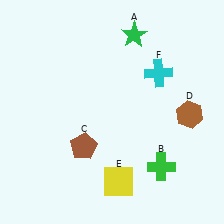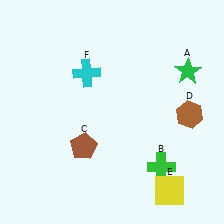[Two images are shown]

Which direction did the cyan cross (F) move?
The cyan cross (F) moved left.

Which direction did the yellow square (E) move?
The yellow square (E) moved right.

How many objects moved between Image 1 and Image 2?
3 objects moved between the two images.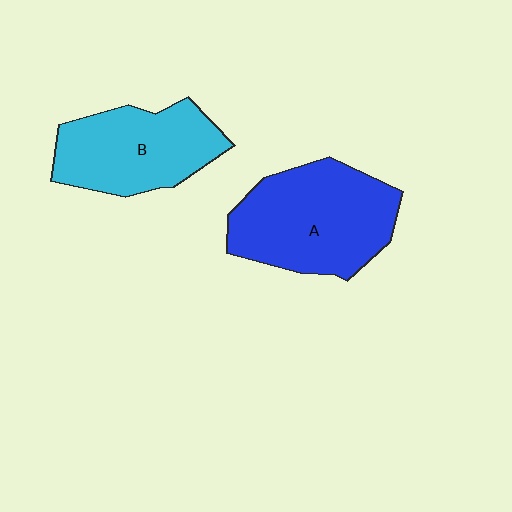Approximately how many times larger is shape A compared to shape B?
Approximately 1.2 times.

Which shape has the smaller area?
Shape B (cyan).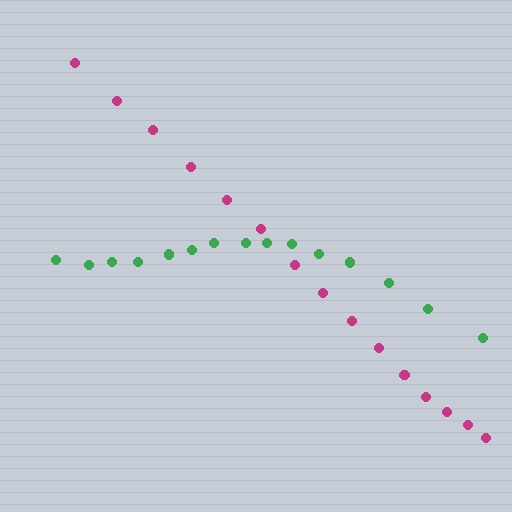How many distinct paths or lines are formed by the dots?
There are 2 distinct paths.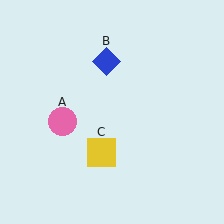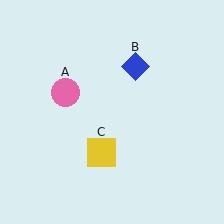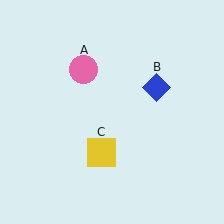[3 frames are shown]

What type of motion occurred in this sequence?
The pink circle (object A), blue diamond (object B) rotated clockwise around the center of the scene.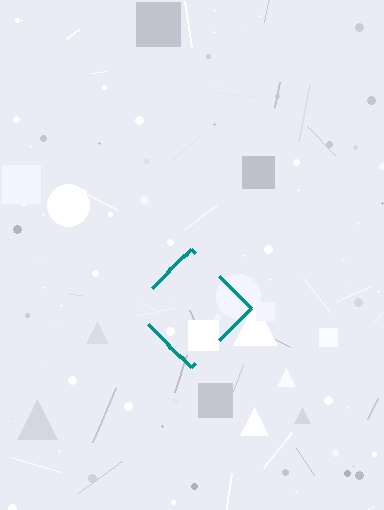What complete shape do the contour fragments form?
The contour fragments form a diamond.